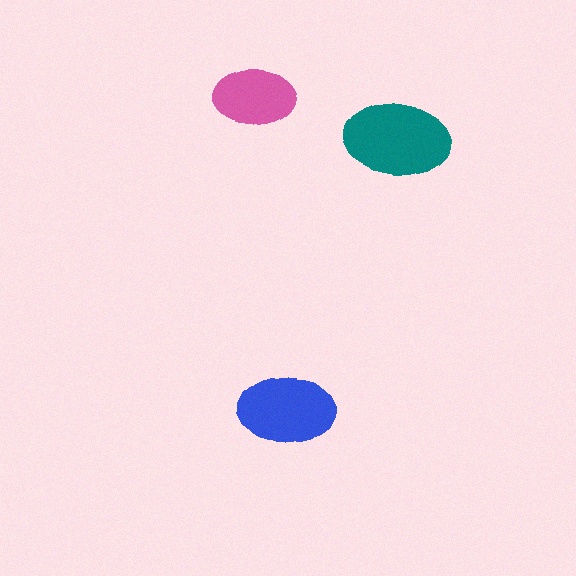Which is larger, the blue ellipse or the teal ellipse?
The teal one.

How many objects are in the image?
There are 3 objects in the image.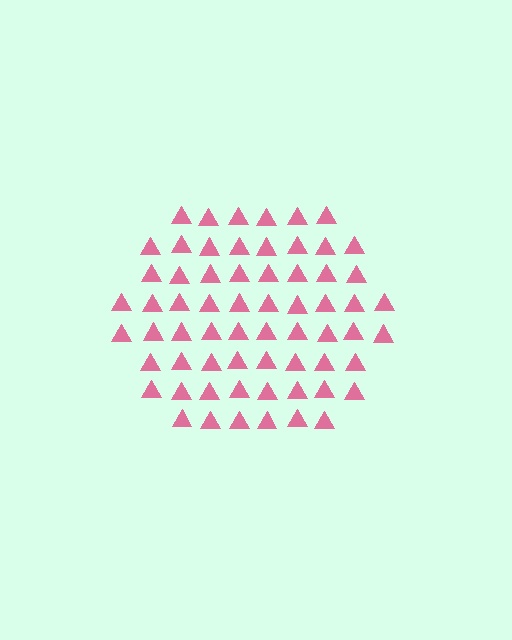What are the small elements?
The small elements are triangles.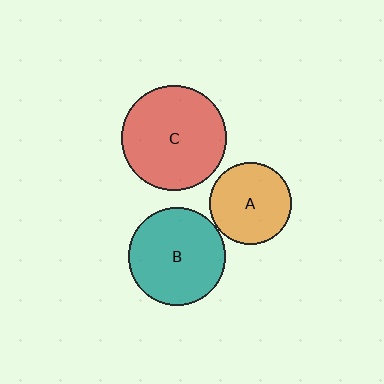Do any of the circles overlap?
No, none of the circles overlap.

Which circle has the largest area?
Circle C (red).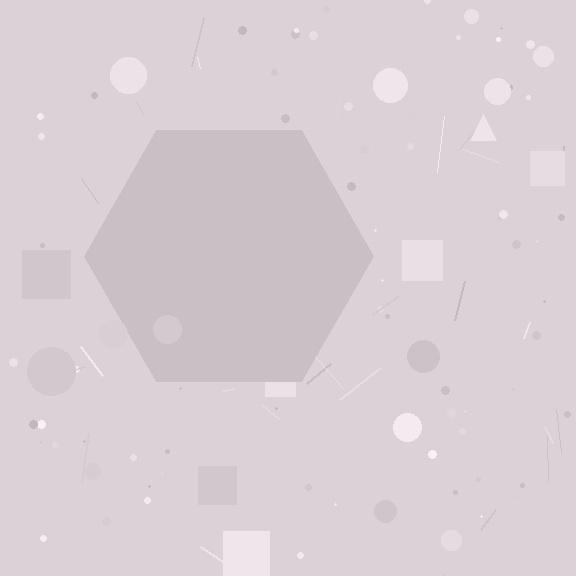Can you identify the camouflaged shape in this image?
The camouflaged shape is a hexagon.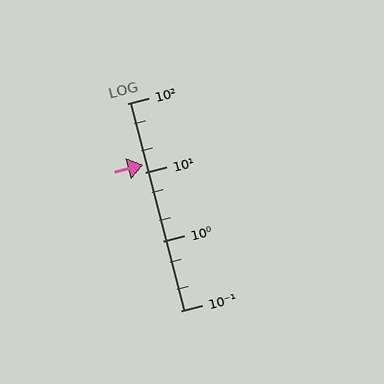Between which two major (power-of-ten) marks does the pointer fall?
The pointer is between 10 and 100.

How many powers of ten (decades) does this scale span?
The scale spans 3 decades, from 0.1 to 100.